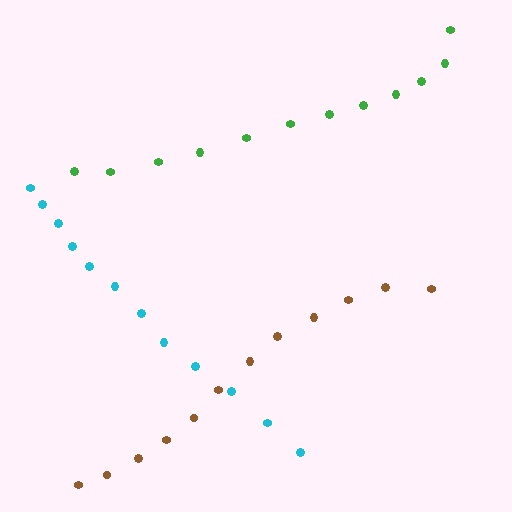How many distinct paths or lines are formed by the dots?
There are 3 distinct paths.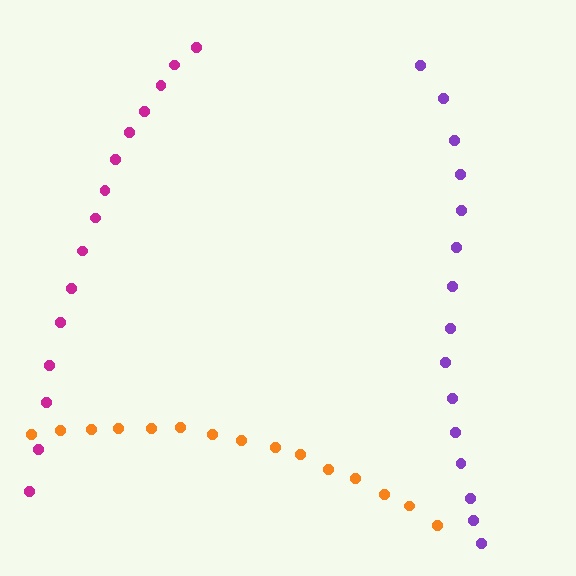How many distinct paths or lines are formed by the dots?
There are 3 distinct paths.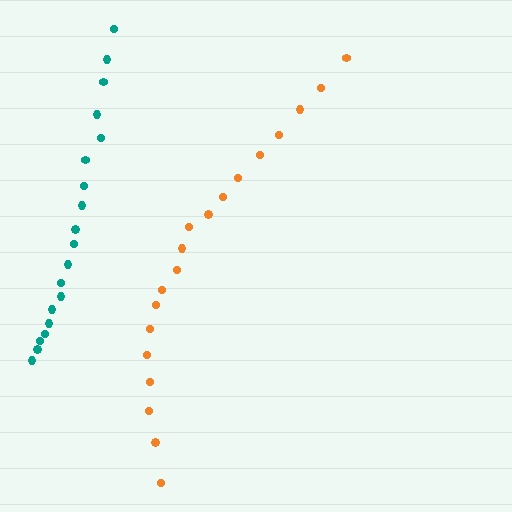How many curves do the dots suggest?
There are 2 distinct paths.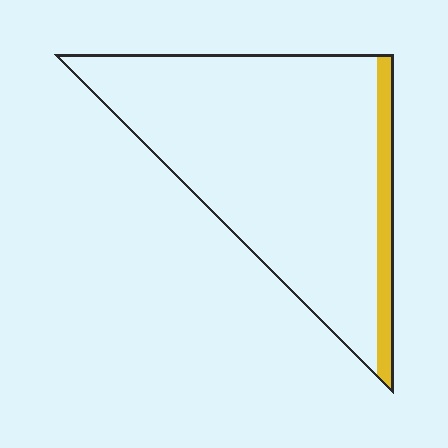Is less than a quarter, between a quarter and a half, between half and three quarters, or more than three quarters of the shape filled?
Less than a quarter.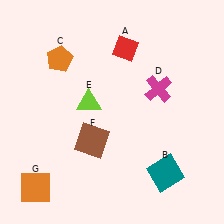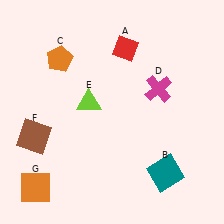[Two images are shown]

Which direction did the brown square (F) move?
The brown square (F) moved left.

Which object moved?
The brown square (F) moved left.